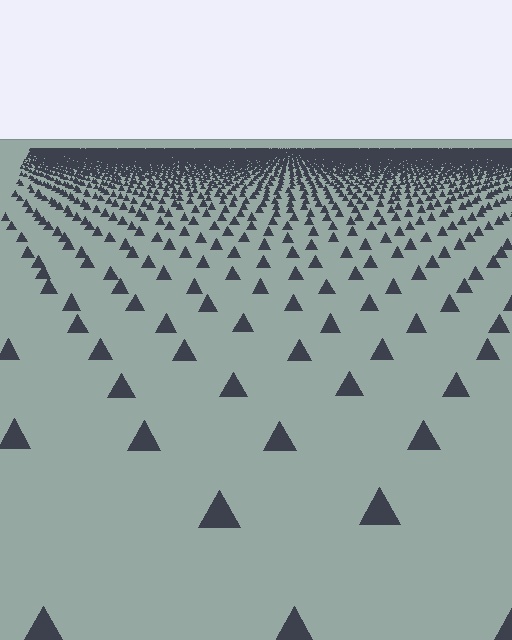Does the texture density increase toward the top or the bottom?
Density increases toward the top.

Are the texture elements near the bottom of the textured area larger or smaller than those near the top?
Larger. Near the bottom, elements are closer to the viewer and appear at a bigger on-screen size.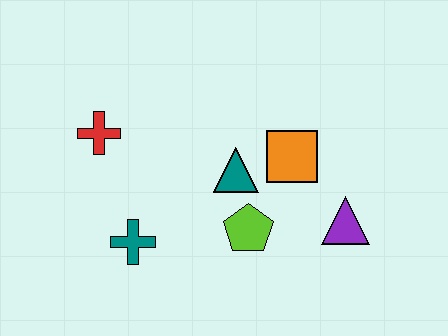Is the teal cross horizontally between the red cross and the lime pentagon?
Yes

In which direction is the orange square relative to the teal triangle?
The orange square is to the right of the teal triangle.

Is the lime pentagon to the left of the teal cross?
No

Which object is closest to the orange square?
The teal triangle is closest to the orange square.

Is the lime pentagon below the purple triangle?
Yes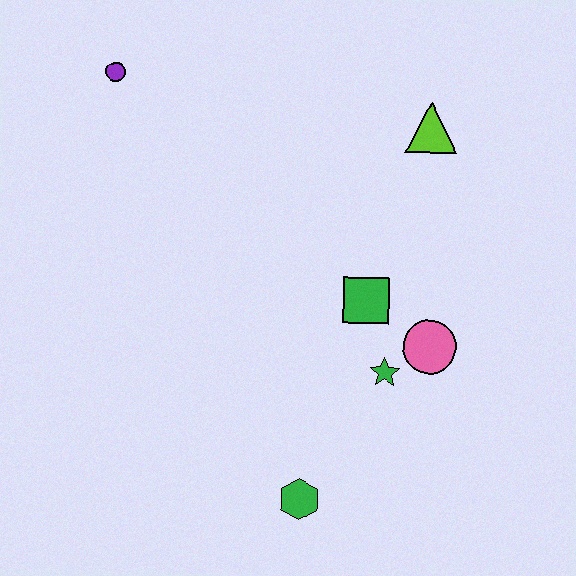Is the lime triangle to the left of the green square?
No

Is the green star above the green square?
No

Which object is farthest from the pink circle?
The purple circle is farthest from the pink circle.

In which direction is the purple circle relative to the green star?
The purple circle is above the green star.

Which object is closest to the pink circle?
The green star is closest to the pink circle.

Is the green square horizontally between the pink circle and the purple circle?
Yes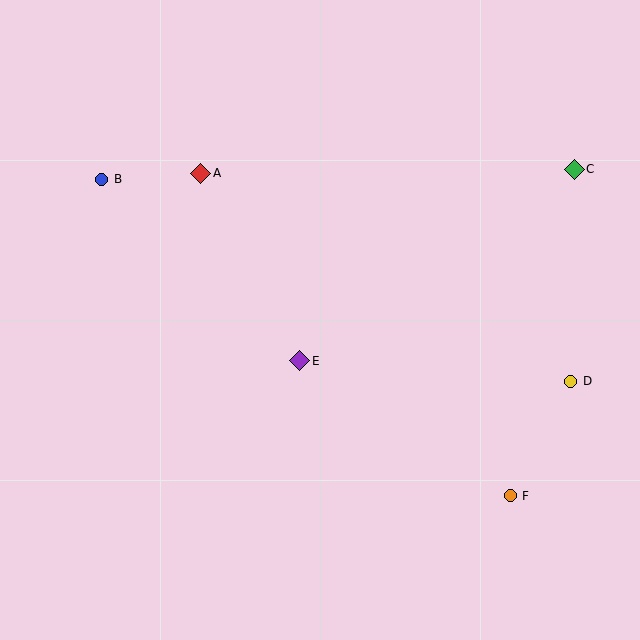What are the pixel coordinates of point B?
Point B is at (102, 179).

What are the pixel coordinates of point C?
Point C is at (574, 169).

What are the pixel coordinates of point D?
Point D is at (571, 381).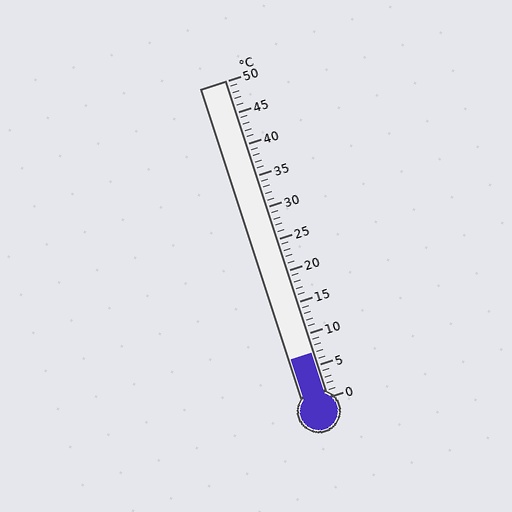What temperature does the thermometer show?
The thermometer shows approximately 7°C.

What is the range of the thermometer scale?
The thermometer scale ranges from 0°C to 50°C.